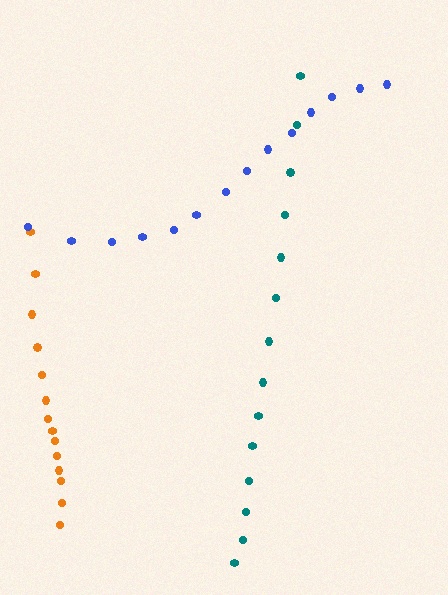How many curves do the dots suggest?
There are 3 distinct paths.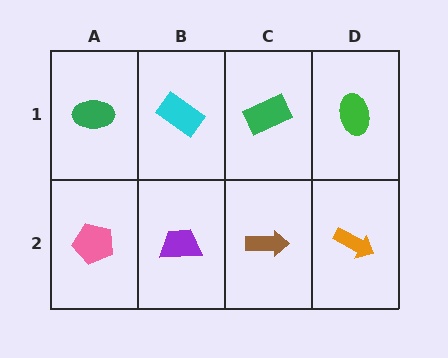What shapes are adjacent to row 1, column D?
An orange arrow (row 2, column D), a green rectangle (row 1, column C).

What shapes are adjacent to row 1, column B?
A purple trapezoid (row 2, column B), a green ellipse (row 1, column A), a green rectangle (row 1, column C).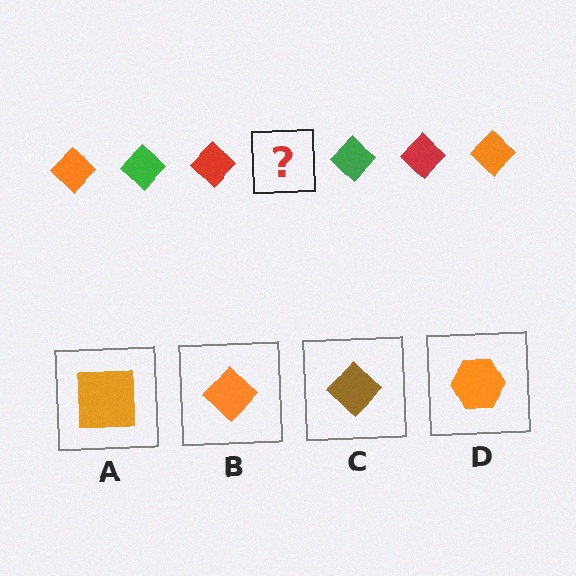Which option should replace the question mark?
Option B.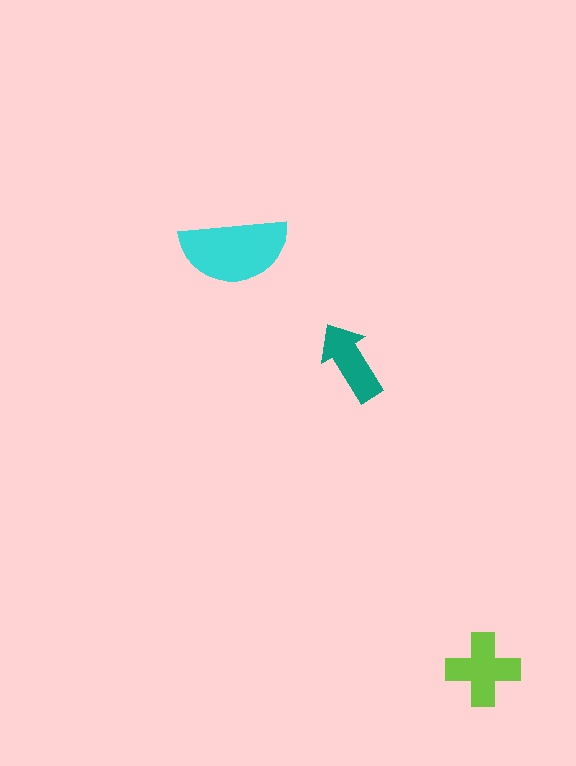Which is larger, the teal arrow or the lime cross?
The lime cross.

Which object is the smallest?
The teal arrow.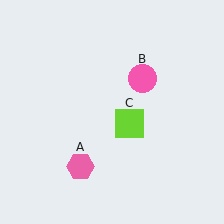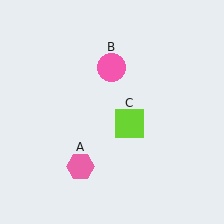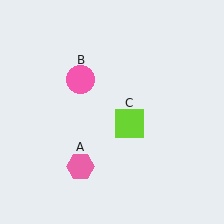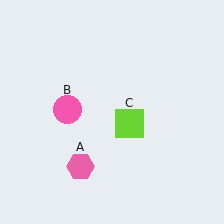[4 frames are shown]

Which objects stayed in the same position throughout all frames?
Pink hexagon (object A) and lime square (object C) remained stationary.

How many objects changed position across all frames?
1 object changed position: pink circle (object B).